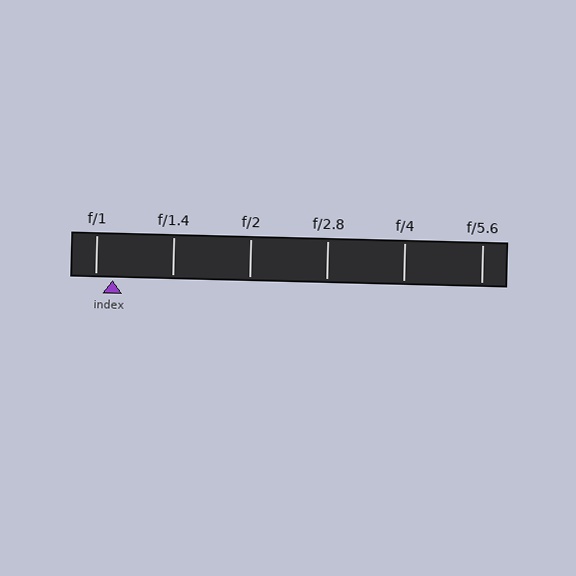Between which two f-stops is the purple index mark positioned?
The index mark is between f/1 and f/1.4.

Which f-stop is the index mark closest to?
The index mark is closest to f/1.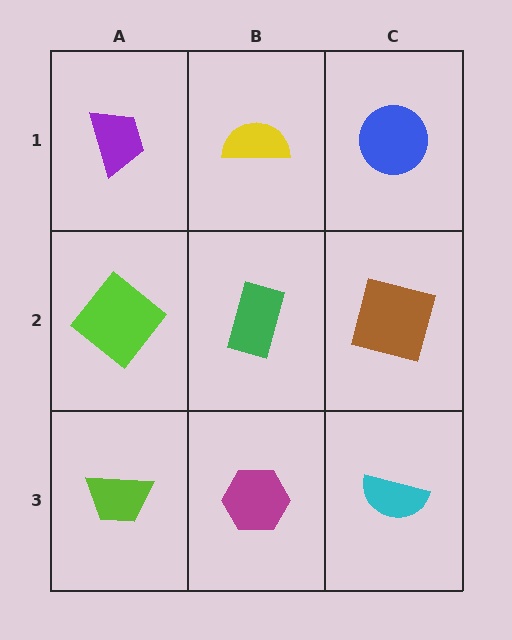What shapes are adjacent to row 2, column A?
A purple trapezoid (row 1, column A), a lime trapezoid (row 3, column A), a green rectangle (row 2, column B).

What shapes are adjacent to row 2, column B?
A yellow semicircle (row 1, column B), a magenta hexagon (row 3, column B), a lime diamond (row 2, column A), a brown square (row 2, column C).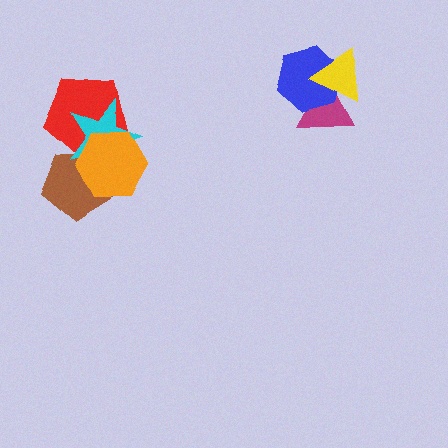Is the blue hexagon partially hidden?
Yes, it is partially covered by another shape.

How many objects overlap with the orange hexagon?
3 objects overlap with the orange hexagon.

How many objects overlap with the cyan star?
3 objects overlap with the cyan star.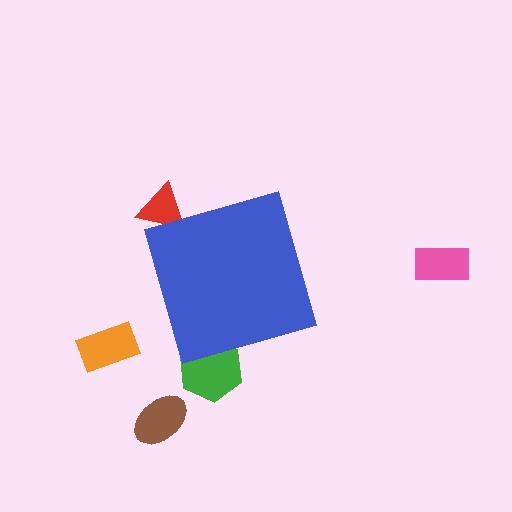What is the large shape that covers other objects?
A blue diamond.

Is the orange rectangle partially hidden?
No, the orange rectangle is fully visible.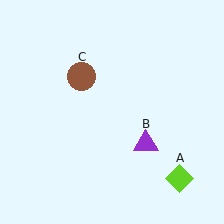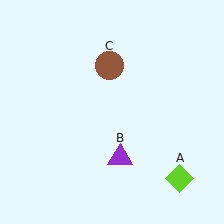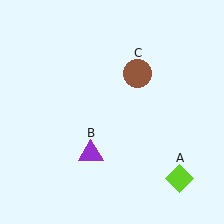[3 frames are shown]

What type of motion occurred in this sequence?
The purple triangle (object B), brown circle (object C) rotated clockwise around the center of the scene.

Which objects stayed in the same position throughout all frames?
Lime diamond (object A) remained stationary.